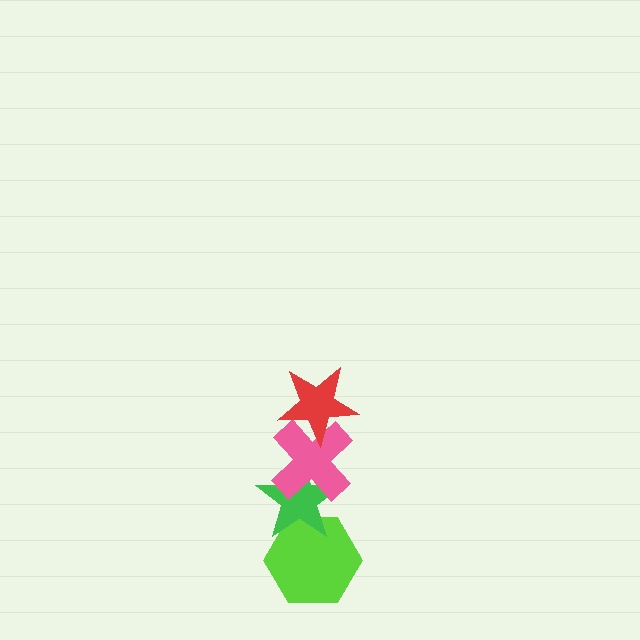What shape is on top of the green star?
The pink cross is on top of the green star.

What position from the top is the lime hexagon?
The lime hexagon is 4th from the top.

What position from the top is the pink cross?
The pink cross is 2nd from the top.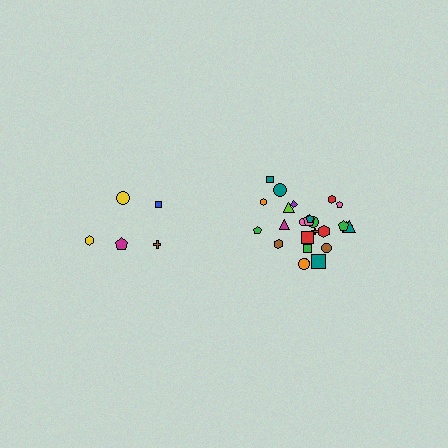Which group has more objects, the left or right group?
The right group.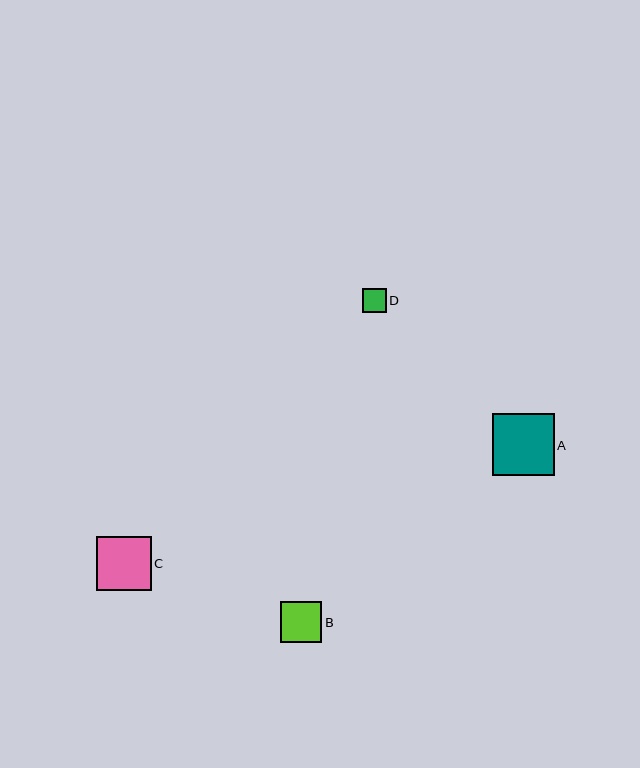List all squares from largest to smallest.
From largest to smallest: A, C, B, D.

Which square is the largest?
Square A is the largest with a size of approximately 62 pixels.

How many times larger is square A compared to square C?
Square A is approximately 1.1 times the size of square C.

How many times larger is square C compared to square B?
Square C is approximately 1.3 times the size of square B.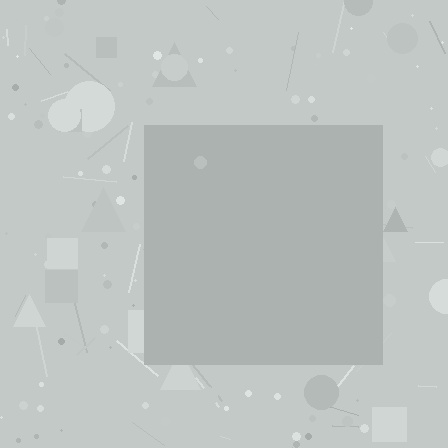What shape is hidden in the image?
A square is hidden in the image.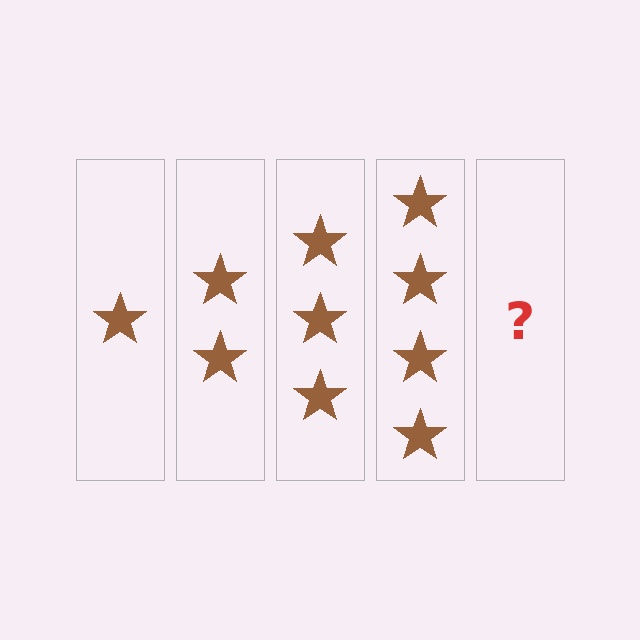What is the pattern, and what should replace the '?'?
The pattern is that each step adds one more star. The '?' should be 5 stars.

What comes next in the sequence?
The next element should be 5 stars.